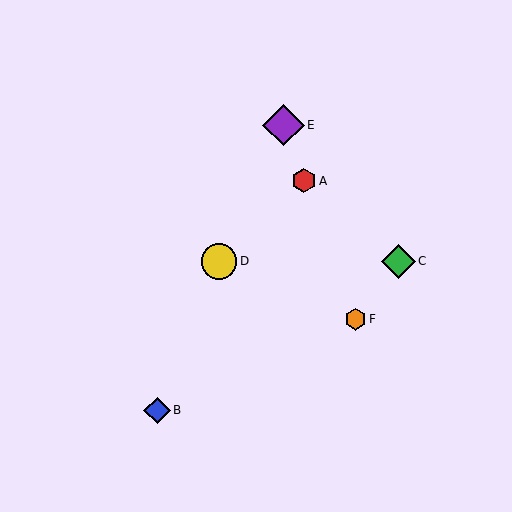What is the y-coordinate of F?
Object F is at y≈319.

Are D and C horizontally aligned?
Yes, both are at y≈261.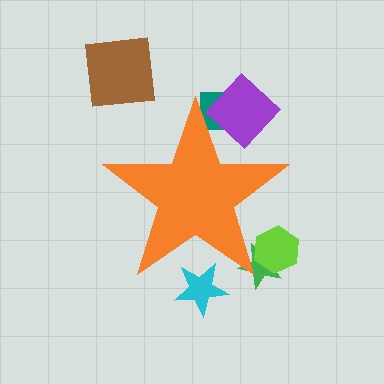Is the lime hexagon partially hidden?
Yes, the lime hexagon is partially hidden behind the orange star.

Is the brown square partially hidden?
No, the brown square is fully visible.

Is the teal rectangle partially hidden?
Yes, the teal rectangle is partially hidden behind the orange star.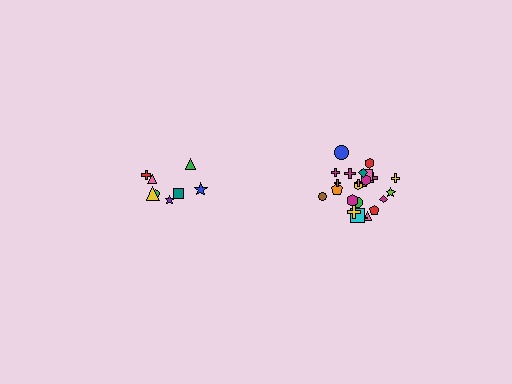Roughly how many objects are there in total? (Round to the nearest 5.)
Roughly 35 objects in total.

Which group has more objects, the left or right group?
The right group.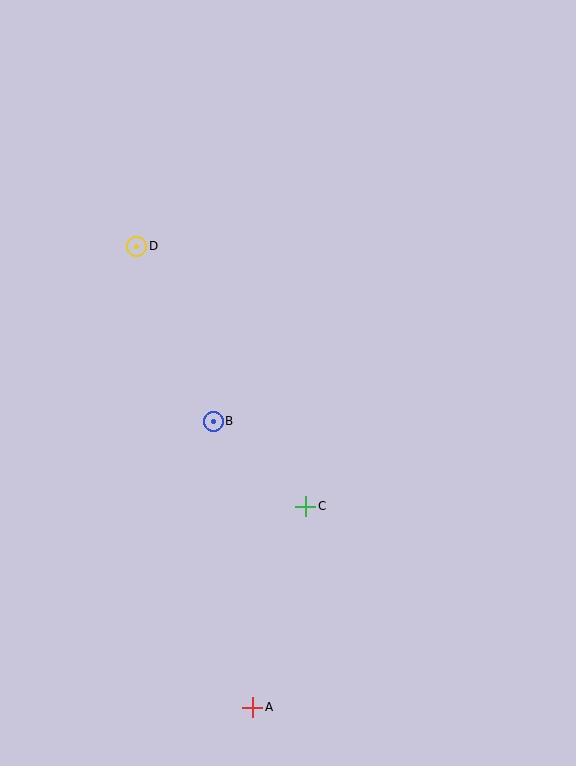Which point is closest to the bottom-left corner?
Point A is closest to the bottom-left corner.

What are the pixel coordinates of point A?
Point A is at (253, 707).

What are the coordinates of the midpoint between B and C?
The midpoint between B and C is at (259, 464).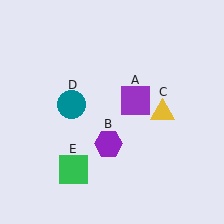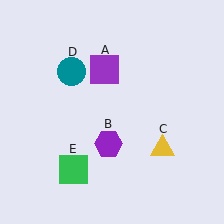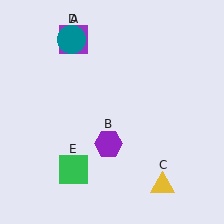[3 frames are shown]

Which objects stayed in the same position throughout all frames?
Purple hexagon (object B) and green square (object E) remained stationary.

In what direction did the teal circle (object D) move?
The teal circle (object D) moved up.